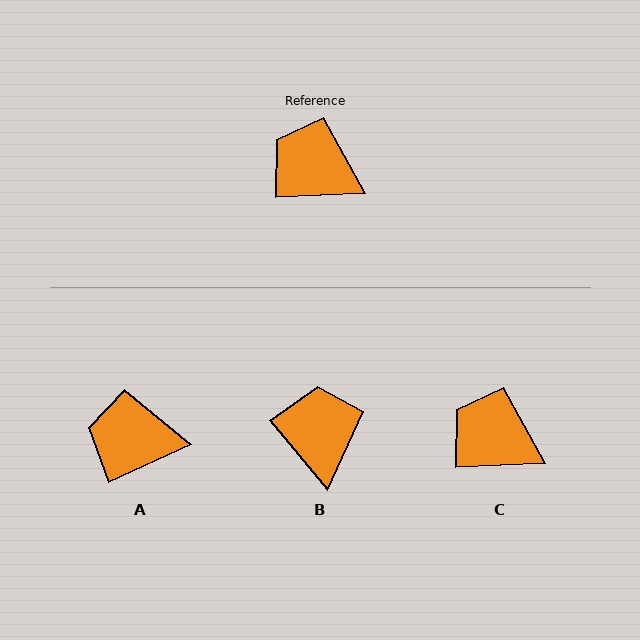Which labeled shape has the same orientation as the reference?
C.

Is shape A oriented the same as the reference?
No, it is off by about 21 degrees.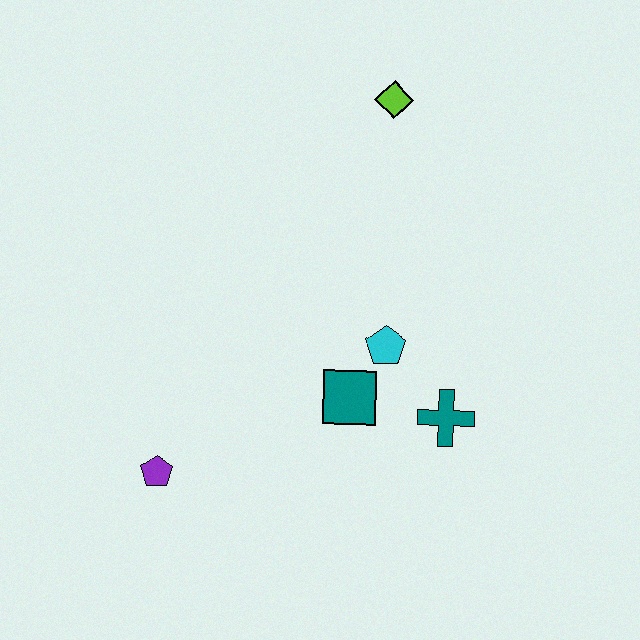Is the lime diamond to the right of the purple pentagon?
Yes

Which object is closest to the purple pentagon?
The teal square is closest to the purple pentagon.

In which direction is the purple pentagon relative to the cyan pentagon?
The purple pentagon is to the left of the cyan pentagon.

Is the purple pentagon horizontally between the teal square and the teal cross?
No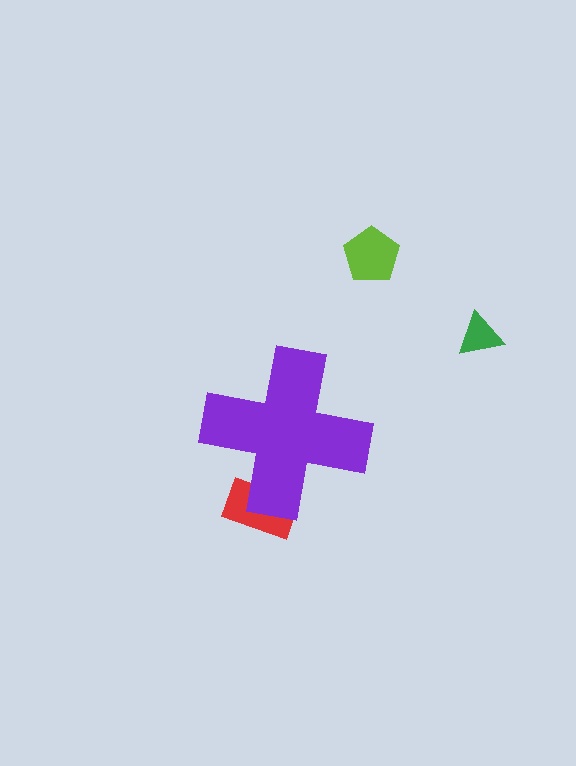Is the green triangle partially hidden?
No, the green triangle is fully visible.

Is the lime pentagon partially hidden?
No, the lime pentagon is fully visible.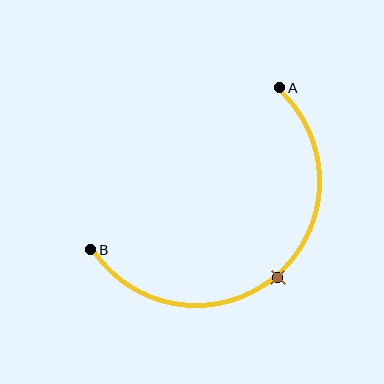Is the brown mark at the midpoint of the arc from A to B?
Yes. The brown mark lies on the arc at equal arc-length from both A and B — it is the arc midpoint.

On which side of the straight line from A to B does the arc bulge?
The arc bulges below and to the right of the straight line connecting A and B.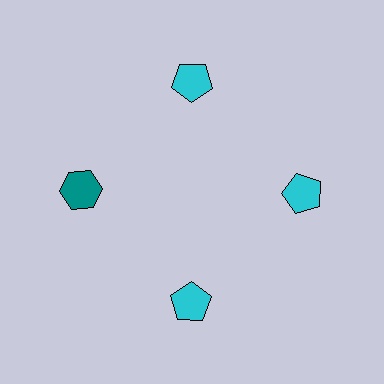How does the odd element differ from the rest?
It differs in both color (teal instead of cyan) and shape (hexagon instead of pentagon).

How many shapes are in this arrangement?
There are 4 shapes arranged in a ring pattern.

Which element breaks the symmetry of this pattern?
The teal hexagon at roughly the 9 o'clock position breaks the symmetry. All other shapes are cyan pentagons.